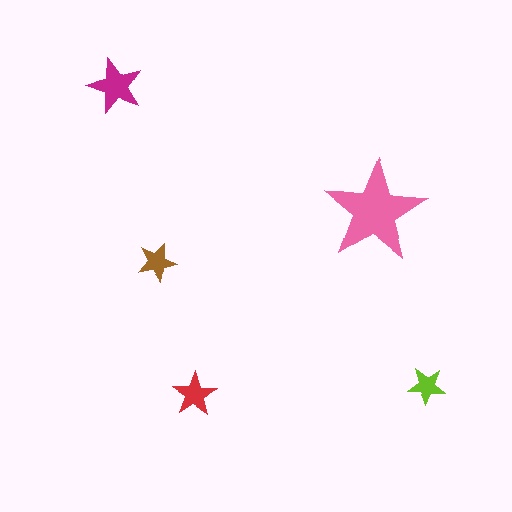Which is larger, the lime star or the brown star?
The brown one.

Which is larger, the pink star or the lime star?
The pink one.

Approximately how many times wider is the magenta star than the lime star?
About 1.5 times wider.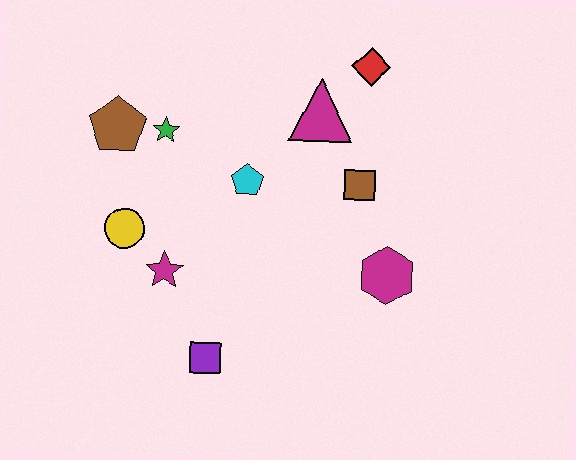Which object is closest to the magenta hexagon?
The brown square is closest to the magenta hexagon.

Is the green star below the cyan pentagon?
No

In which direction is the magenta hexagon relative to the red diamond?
The magenta hexagon is below the red diamond.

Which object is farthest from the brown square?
The brown pentagon is farthest from the brown square.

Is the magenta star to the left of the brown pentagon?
No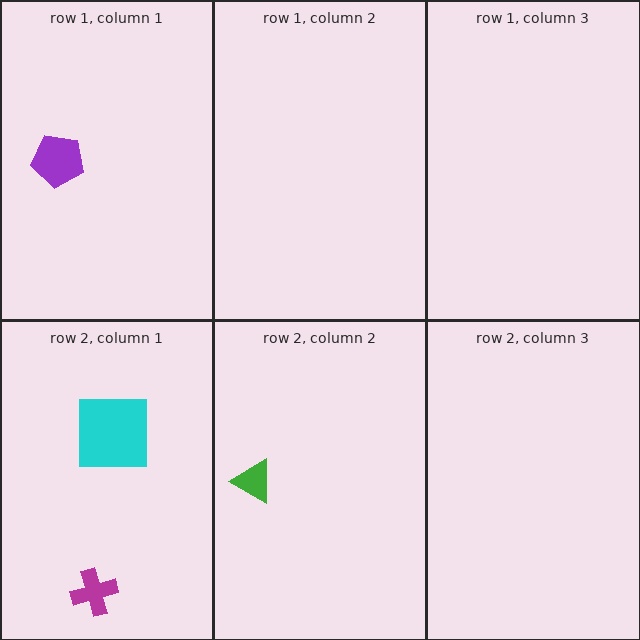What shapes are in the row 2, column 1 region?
The cyan square, the magenta cross.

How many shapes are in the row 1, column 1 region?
1.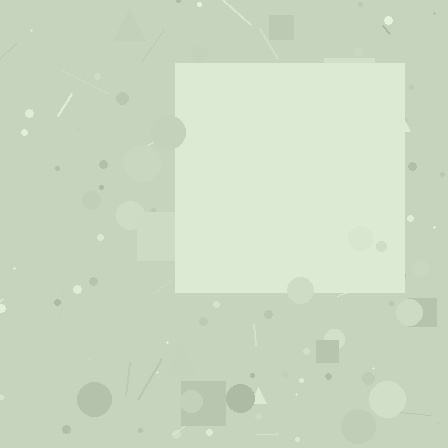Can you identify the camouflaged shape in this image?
The camouflaged shape is a square.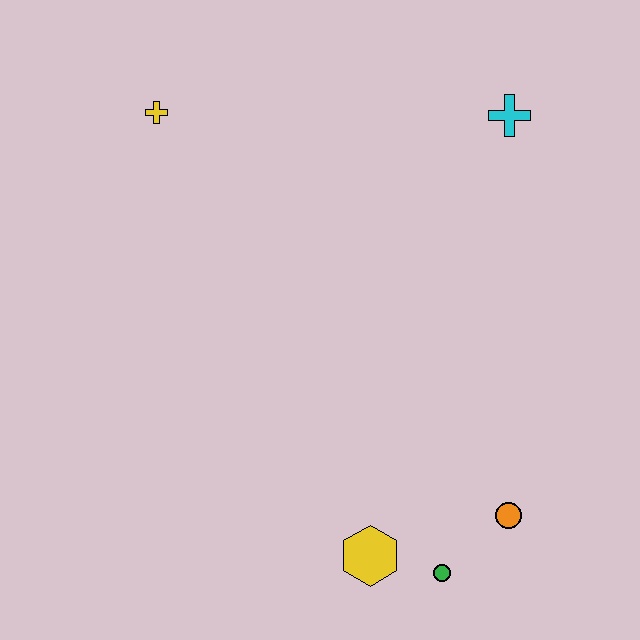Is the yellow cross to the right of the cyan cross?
No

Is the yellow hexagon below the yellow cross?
Yes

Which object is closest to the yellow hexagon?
The green circle is closest to the yellow hexagon.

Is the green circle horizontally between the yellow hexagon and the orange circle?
Yes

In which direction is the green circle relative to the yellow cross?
The green circle is below the yellow cross.